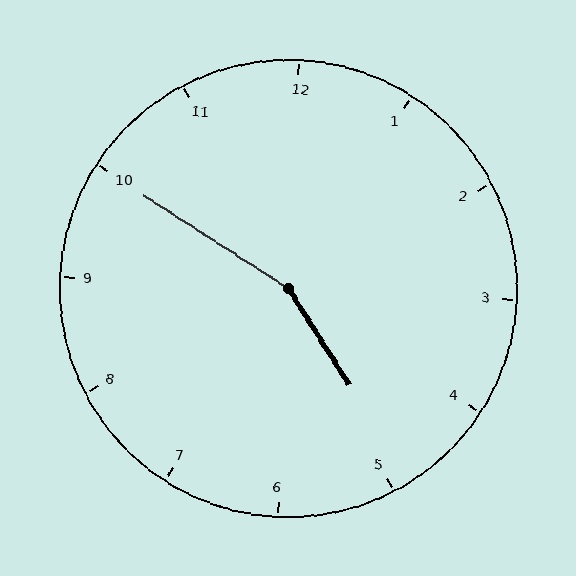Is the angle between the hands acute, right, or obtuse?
It is obtuse.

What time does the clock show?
4:50.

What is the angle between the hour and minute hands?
Approximately 155 degrees.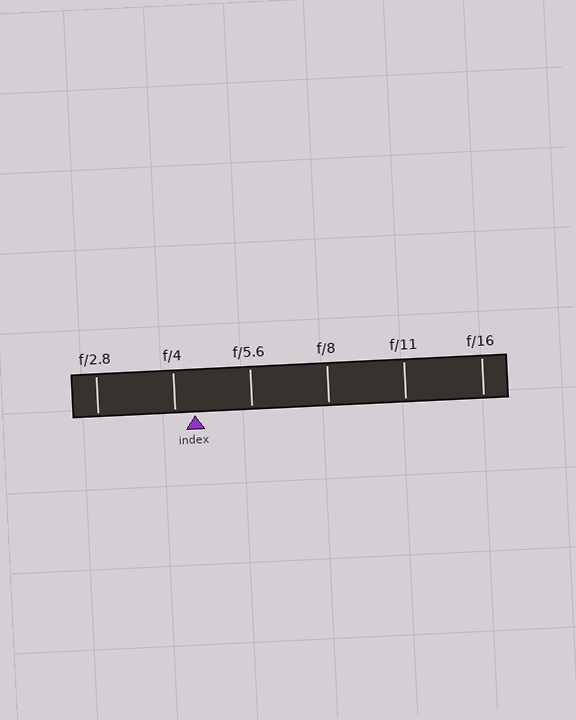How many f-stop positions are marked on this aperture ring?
There are 6 f-stop positions marked.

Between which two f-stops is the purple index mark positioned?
The index mark is between f/4 and f/5.6.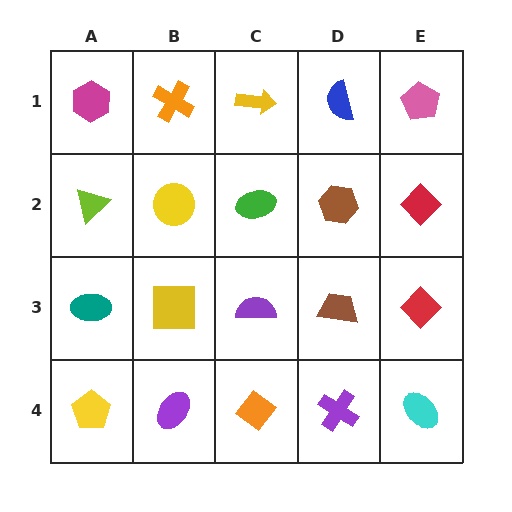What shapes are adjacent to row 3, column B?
A yellow circle (row 2, column B), a purple ellipse (row 4, column B), a teal ellipse (row 3, column A), a purple semicircle (row 3, column C).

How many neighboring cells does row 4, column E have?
2.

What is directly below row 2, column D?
A brown trapezoid.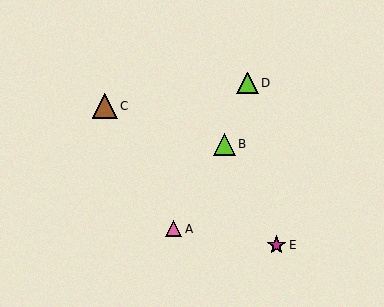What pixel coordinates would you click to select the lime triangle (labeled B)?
Click at (224, 144) to select the lime triangle B.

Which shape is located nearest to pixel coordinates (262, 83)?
The lime triangle (labeled D) at (247, 83) is nearest to that location.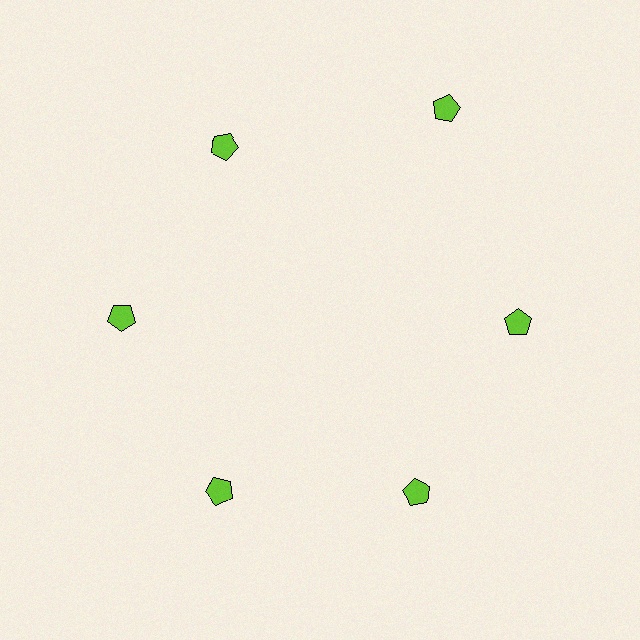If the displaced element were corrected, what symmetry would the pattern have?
It would have 6-fold rotational symmetry — the pattern would map onto itself every 60 degrees.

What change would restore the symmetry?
The symmetry would be restored by moving it inward, back onto the ring so that all 6 pentagons sit at equal angles and equal distance from the center.